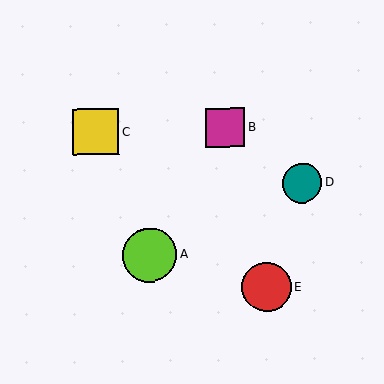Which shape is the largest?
The lime circle (labeled A) is the largest.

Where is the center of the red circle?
The center of the red circle is at (267, 287).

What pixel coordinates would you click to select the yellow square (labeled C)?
Click at (96, 132) to select the yellow square C.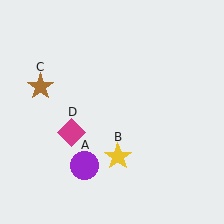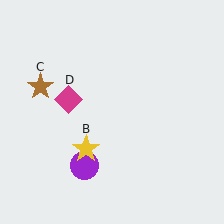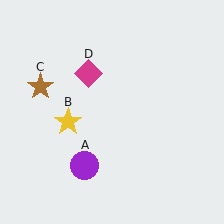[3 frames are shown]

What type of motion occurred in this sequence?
The yellow star (object B), magenta diamond (object D) rotated clockwise around the center of the scene.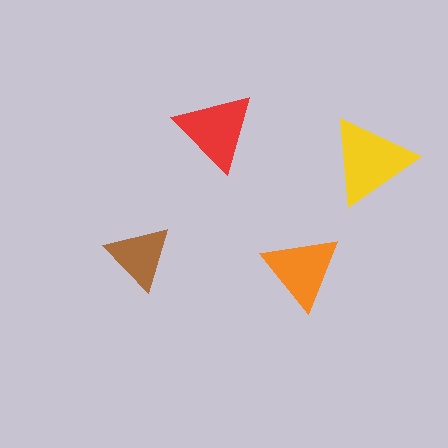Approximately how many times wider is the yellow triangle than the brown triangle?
About 1.5 times wider.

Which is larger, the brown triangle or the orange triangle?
The orange one.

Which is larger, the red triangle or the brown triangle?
The red one.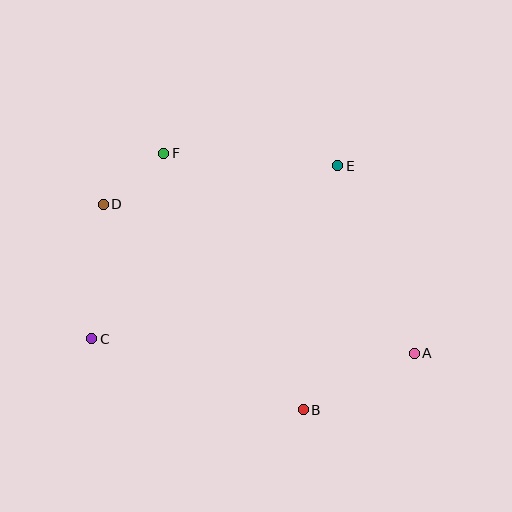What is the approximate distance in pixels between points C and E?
The distance between C and E is approximately 301 pixels.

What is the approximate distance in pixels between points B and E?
The distance between B and E is approximately 246 pixels.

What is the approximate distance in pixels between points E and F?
The distance between E and F is approximately 174 pixels.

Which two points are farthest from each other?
Points A and D are farthest from each other.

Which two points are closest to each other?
Points D and F are closest to each other.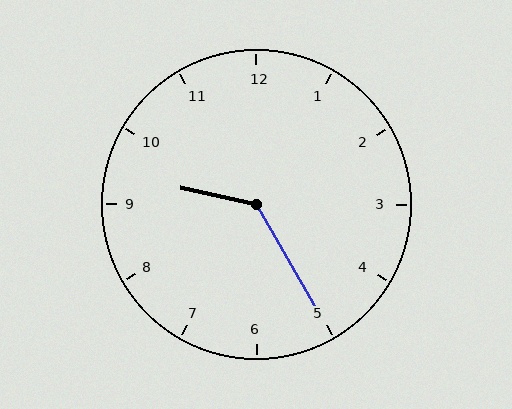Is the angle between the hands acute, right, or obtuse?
It is obtuse.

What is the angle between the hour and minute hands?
Approximately 132 degrees.